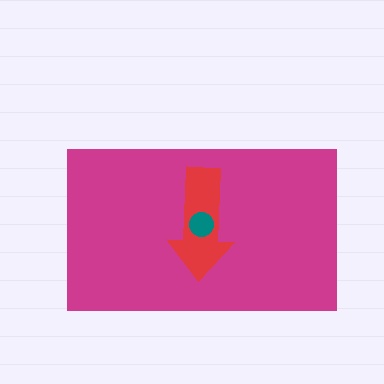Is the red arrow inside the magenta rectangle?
Yes.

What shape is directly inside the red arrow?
The teal circle.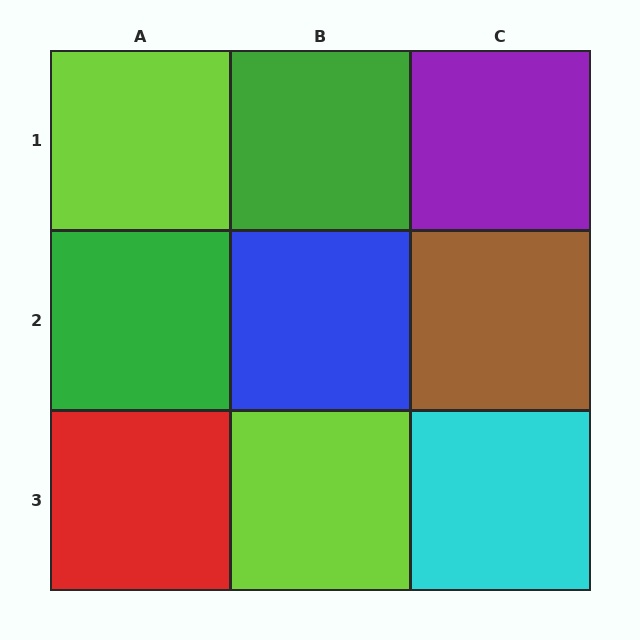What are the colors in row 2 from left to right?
Green, blue, brown.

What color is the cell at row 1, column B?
Green.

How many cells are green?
2 cells are green.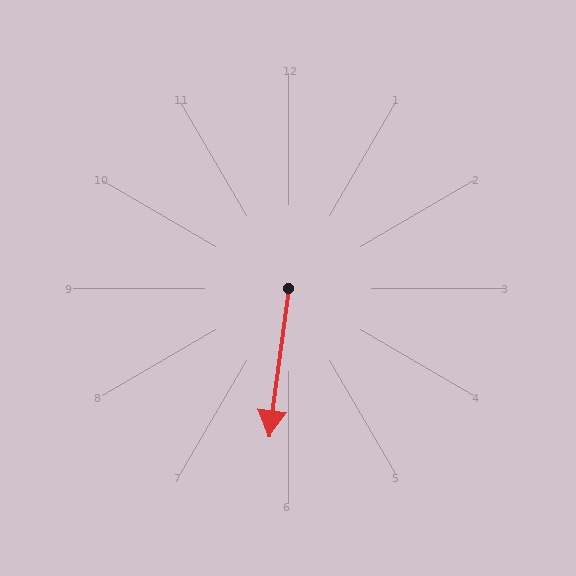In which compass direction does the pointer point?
South.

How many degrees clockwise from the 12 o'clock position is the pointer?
Approximately 187 degrees.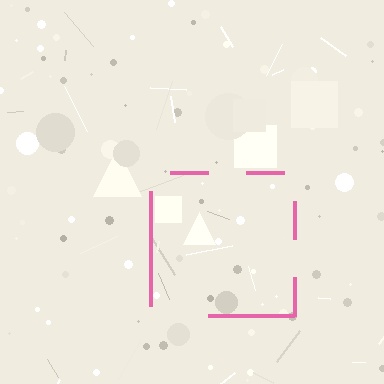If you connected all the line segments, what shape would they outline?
They would outline a square.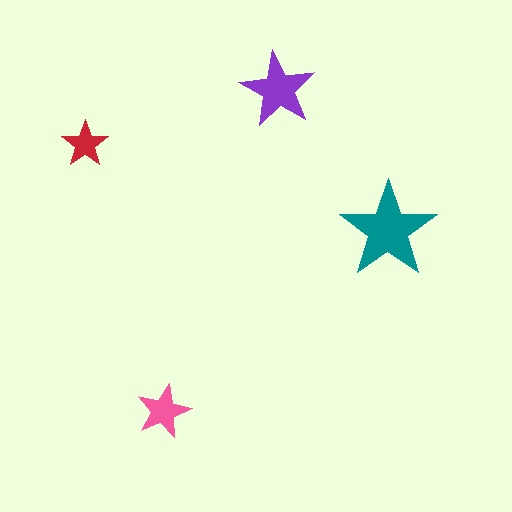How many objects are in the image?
There are 4 objects in the image.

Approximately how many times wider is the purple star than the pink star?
About 1.5 times wider.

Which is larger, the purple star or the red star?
The purple one.